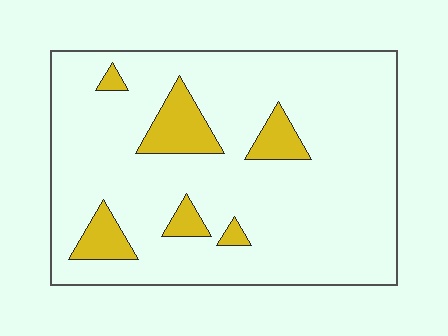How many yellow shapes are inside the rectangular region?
6.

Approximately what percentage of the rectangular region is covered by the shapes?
Approximately 10%.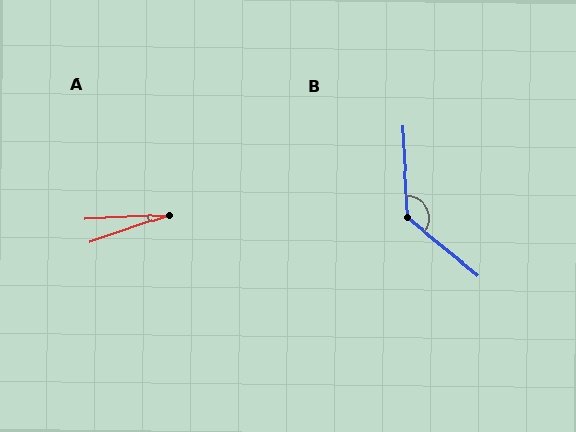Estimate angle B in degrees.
Approximately 132 degrees.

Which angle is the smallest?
A, at approximately 16 degrees.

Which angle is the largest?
B, at approximately 132 degrees.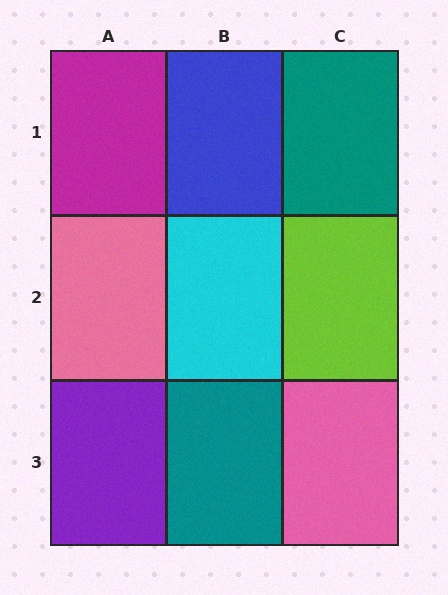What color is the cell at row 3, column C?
Pink.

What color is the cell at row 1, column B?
Blue.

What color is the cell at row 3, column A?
Purple.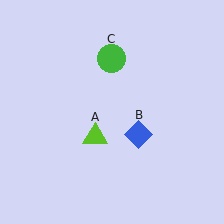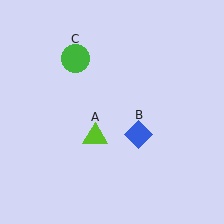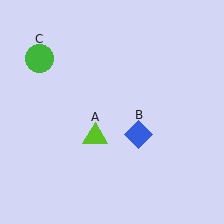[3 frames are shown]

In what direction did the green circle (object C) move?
The green circle (object C) moved left.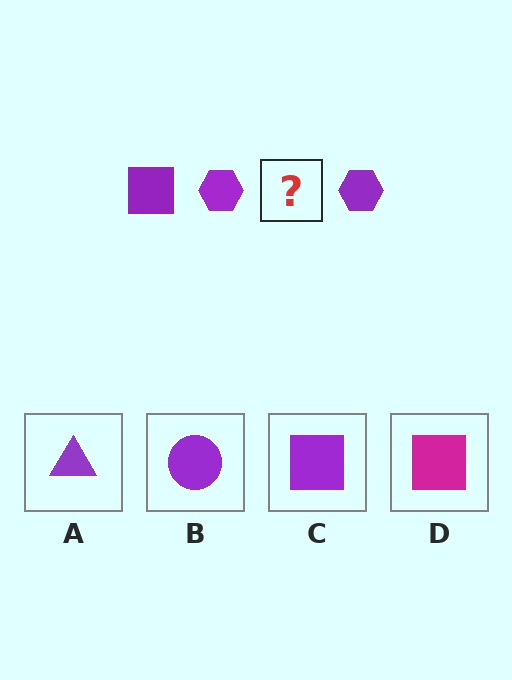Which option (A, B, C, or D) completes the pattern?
C.